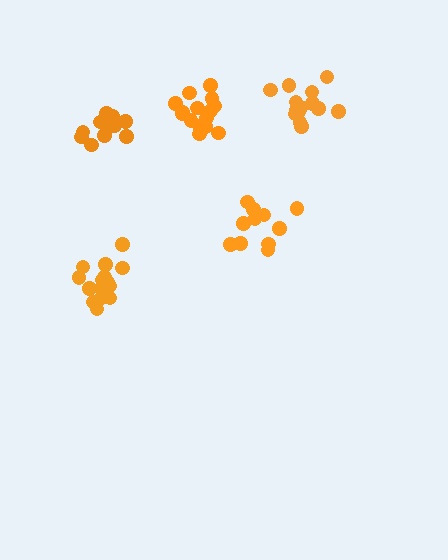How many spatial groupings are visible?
There are 5 spatial groupings.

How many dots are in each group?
Group 1: 17 dots, Group 2: 14 dots, Group 3: 11 dots, Group 4: 12 dots, Group 5: 16 dots (70 total).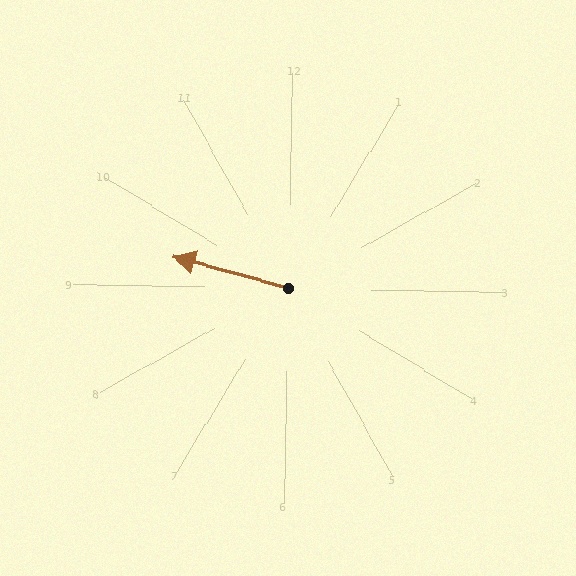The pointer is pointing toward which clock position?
Roughly 9 o'clock.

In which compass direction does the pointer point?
West.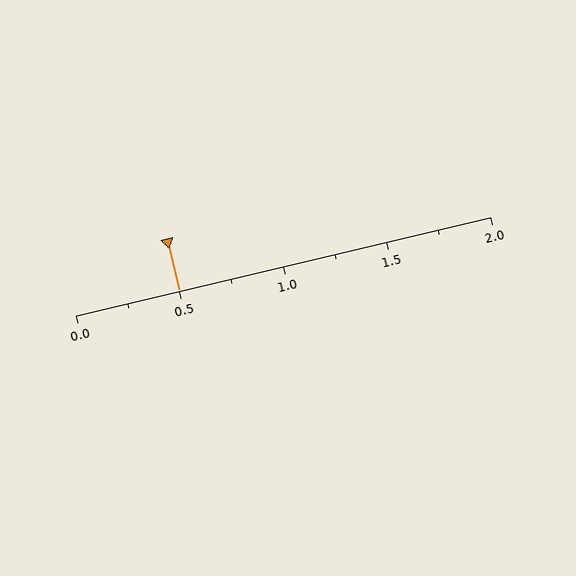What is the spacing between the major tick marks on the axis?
The major ticks are spaced 0.5 apart.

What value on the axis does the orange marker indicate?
The marker indicates approximately 0.5.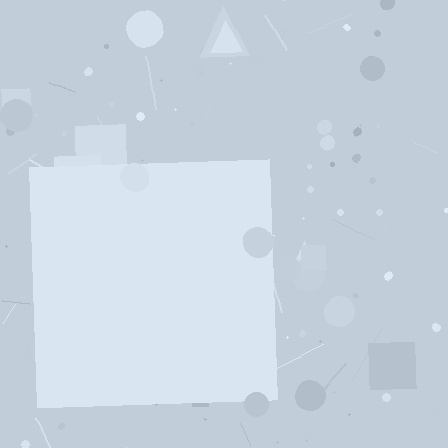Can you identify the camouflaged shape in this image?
The camouflaged shape is a square.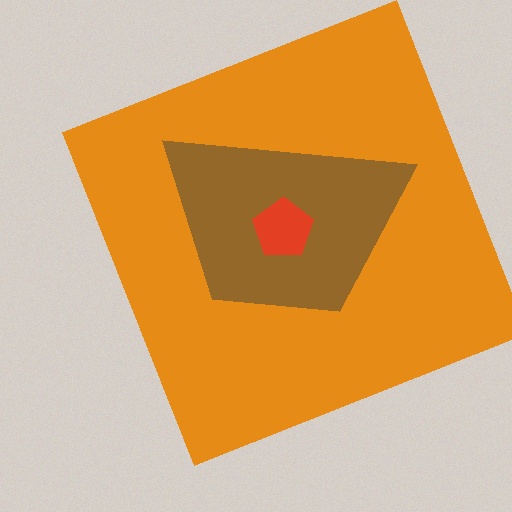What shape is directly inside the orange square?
The brown trapezoid.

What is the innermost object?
The red pentagon.